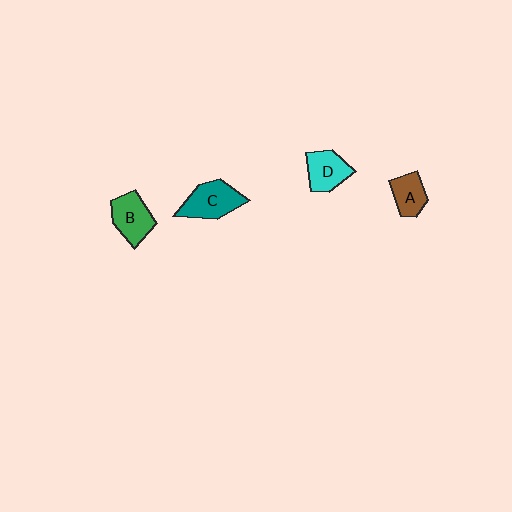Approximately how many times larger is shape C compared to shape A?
Approximately 1.5 times.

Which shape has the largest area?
Shape C (teal).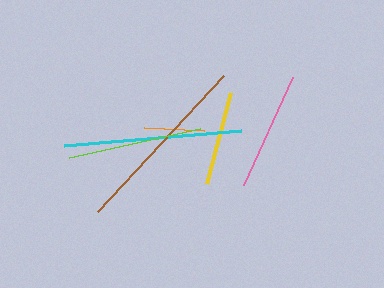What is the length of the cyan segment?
The cyan segment is approximately 177 pixels long.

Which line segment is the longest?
The brown line is the longest at approximately 186 pixels.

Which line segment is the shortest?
The orange line is the shortest at approximately 61 pixels.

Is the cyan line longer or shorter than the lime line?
The cyan line is longer than the lime line.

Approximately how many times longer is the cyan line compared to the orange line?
The cyan line is approximately 2.9 times the length of the orange line.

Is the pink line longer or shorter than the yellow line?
The pink line is longer than the yellow line.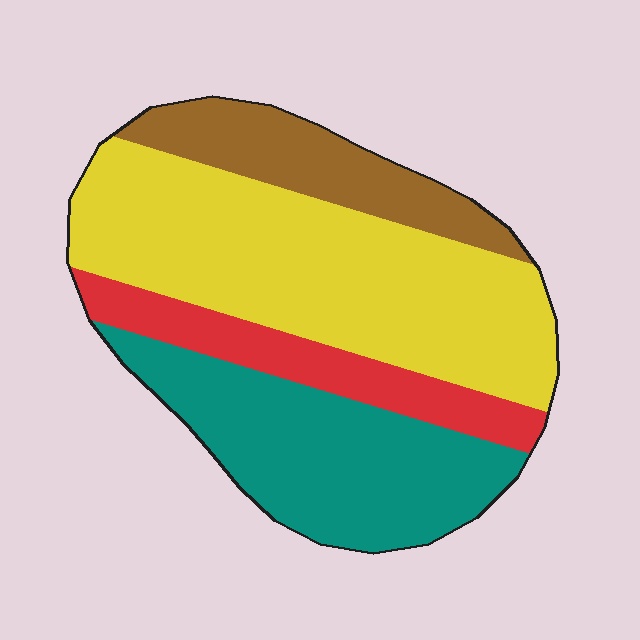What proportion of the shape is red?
Red takes up less than a sixth of the shape.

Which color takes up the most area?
Yellow, at roughly 45%.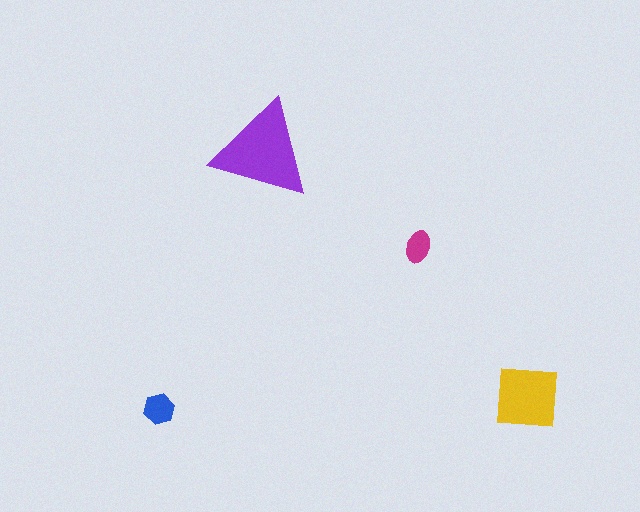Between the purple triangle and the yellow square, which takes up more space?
The purple triangle.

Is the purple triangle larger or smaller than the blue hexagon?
Larger.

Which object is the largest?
The purple triangle.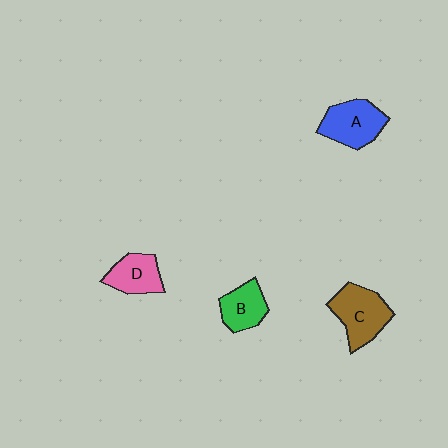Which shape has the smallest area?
Shape B (green).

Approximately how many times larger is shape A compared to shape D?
Approximately 1.3 times.